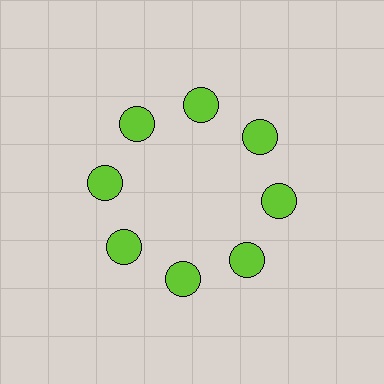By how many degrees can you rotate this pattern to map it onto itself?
The pattern maps onto itself every 45 degrees of rotation.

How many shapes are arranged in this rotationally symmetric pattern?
There are 8 shapes, arranged in 8 groups of 1.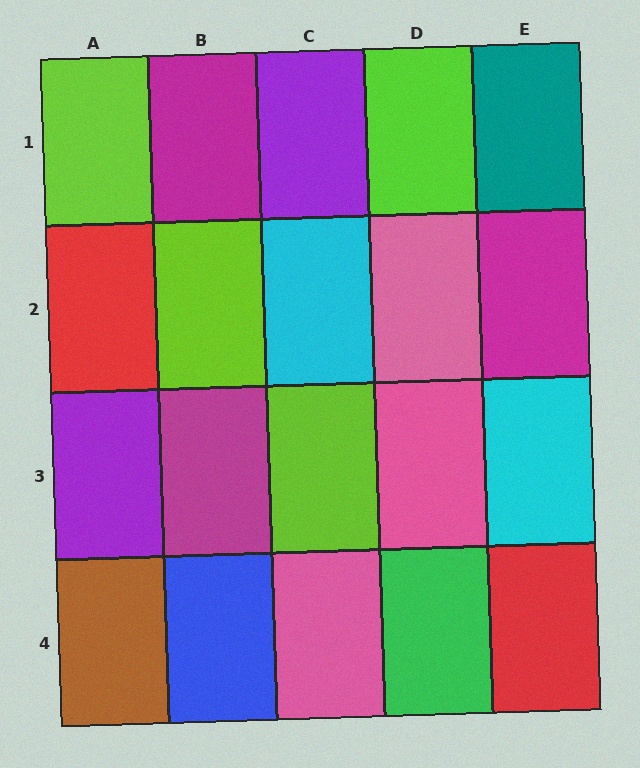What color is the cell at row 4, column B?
Blue.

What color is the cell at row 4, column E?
Red.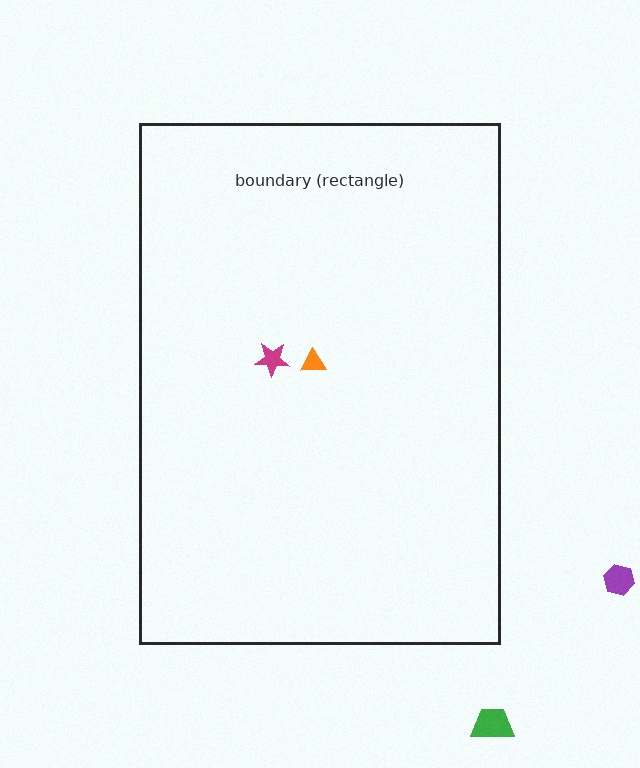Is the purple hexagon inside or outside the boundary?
Outside.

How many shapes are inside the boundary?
2 inside, 2 outside.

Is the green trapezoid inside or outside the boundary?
Outside.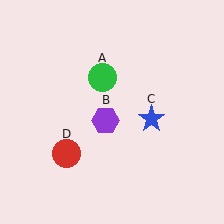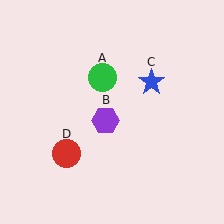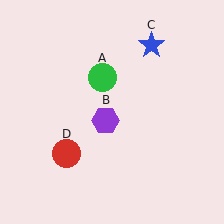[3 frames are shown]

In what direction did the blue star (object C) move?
The blue star (object C) moved up.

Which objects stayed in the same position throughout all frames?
Green circle (object A) and purple hexagon (object B) and red circle (object D) remained stationary.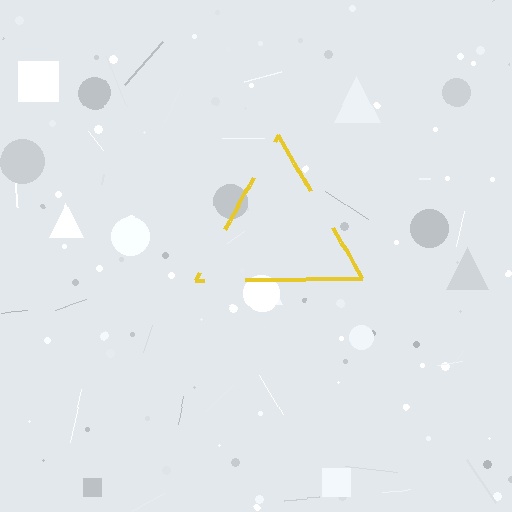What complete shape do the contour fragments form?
The contour fragments form a triangle.